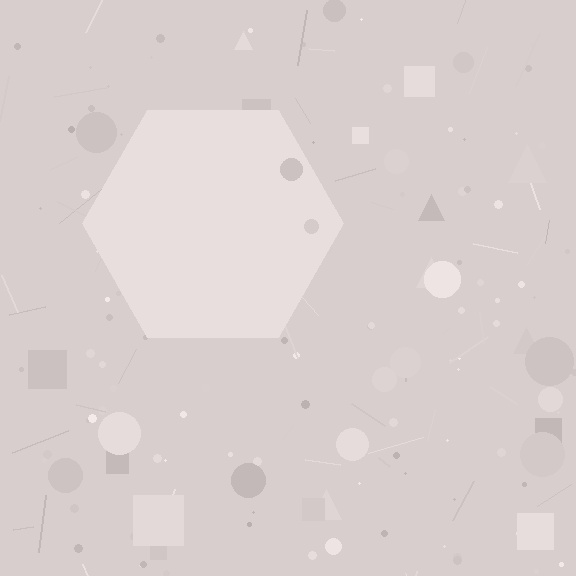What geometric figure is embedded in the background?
A hexagon is embedded in the background.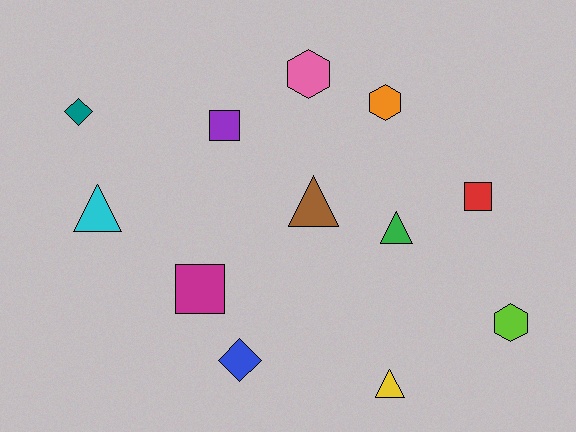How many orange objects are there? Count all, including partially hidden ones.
There is 1 orange object.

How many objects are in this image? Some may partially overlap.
There are 12 objects.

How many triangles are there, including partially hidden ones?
There are 4 triangles.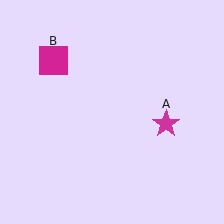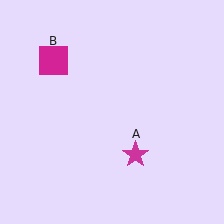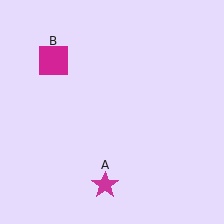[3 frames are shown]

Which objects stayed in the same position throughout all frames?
Magenta square (object B) remained stationary.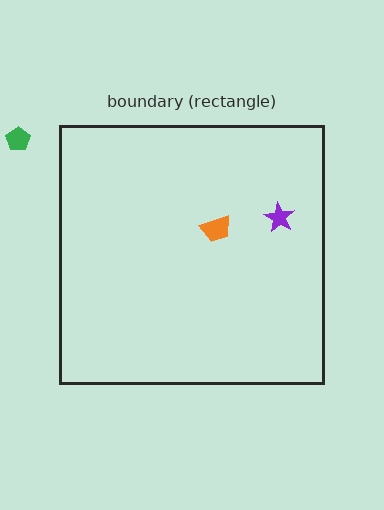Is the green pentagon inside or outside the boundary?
Outside.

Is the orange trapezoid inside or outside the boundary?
Inside.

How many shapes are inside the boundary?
2 inside, 1 outside.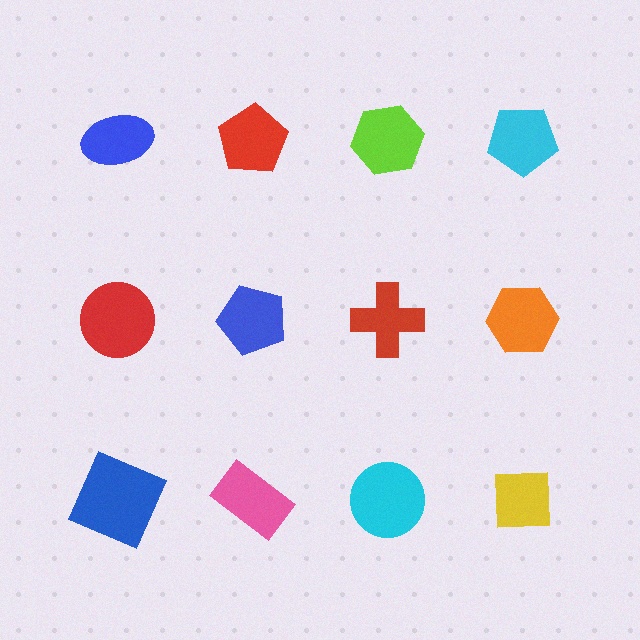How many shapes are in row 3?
4 shapes.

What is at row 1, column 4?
A cyan pentagon.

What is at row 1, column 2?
A red pentagon.